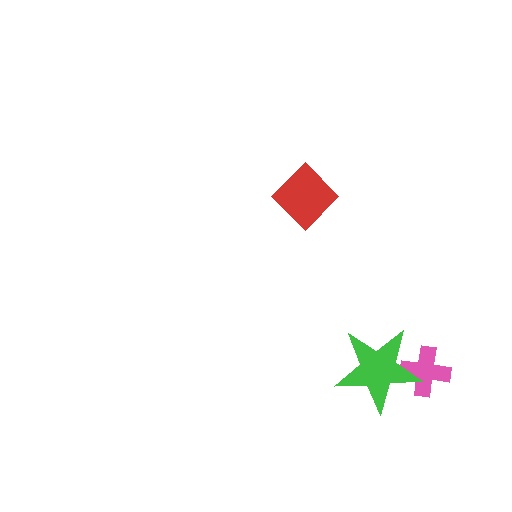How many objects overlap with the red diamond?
0 objects overlap with the red diamond.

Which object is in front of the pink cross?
The green star is in front of the pink cross.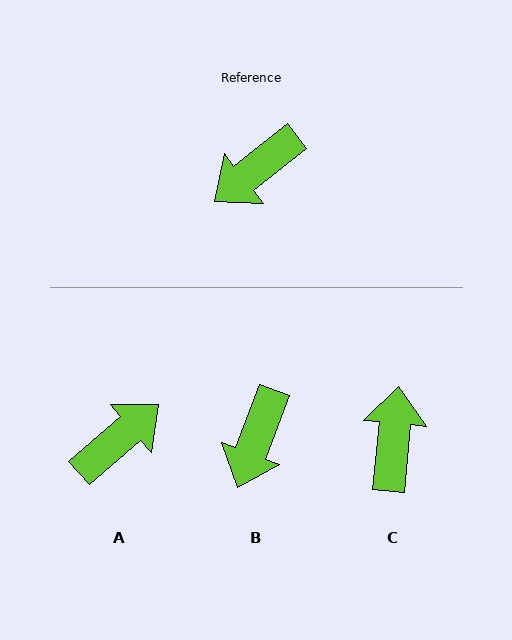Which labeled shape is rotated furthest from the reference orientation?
A, about 178 degrees away.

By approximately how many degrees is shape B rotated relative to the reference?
Approximately 31 degrees counter-clockwise.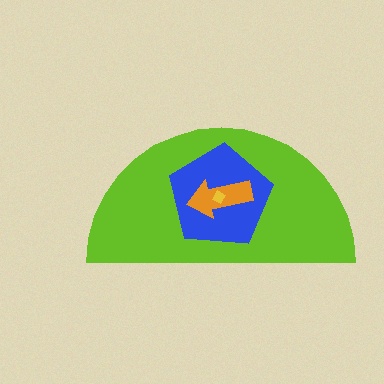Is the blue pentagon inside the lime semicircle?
Yes.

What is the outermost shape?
The lime semicircle.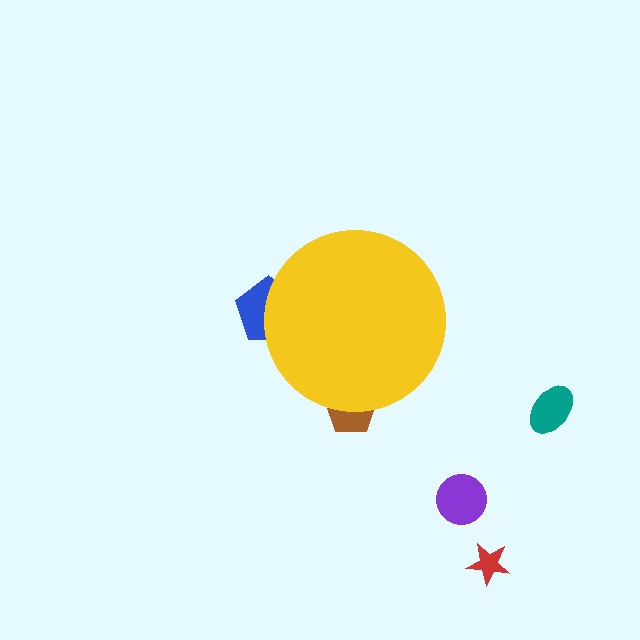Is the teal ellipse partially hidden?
No, the teal ellipse is fully visible.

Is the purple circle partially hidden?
No, the purple circle is fully visible.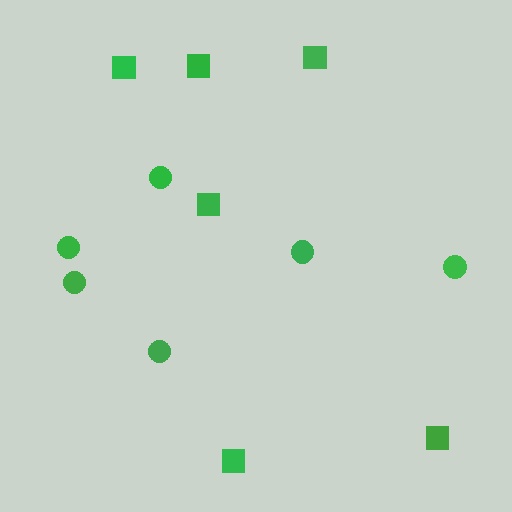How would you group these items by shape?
There are 2 groups: one group of circles (6) and one group of squares (6).